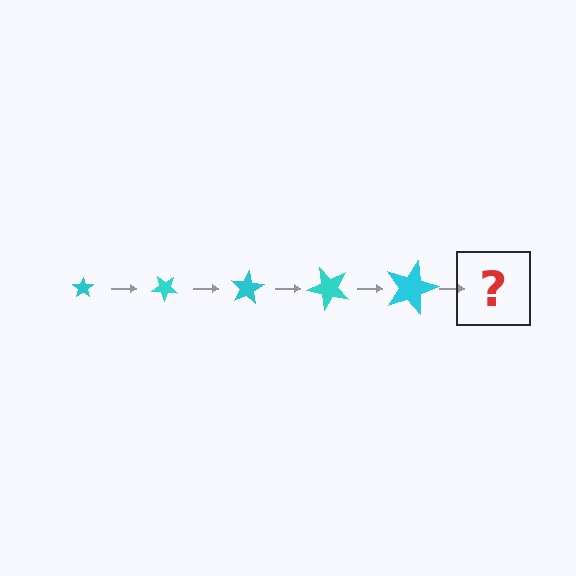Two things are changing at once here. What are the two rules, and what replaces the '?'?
The two rules are that the star grows larger each step and it rotates 40 degrees each step. The '?' should be a star, larger than the previous one and rotated 200 degrees from the start.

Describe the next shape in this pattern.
It should be a star, larger than the previous one and rotated 200 degrees from the start.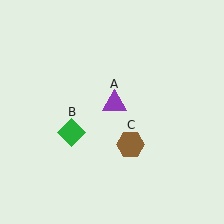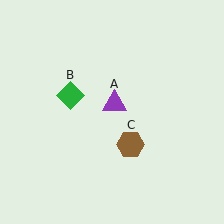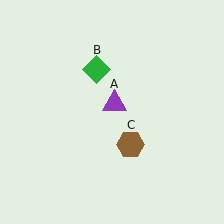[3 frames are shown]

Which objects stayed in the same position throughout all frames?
Purple triangle (object A) and brown hexagon (object C) remained stationary.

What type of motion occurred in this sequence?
The green diamond (object B) rotated clockwise around the center of the scene.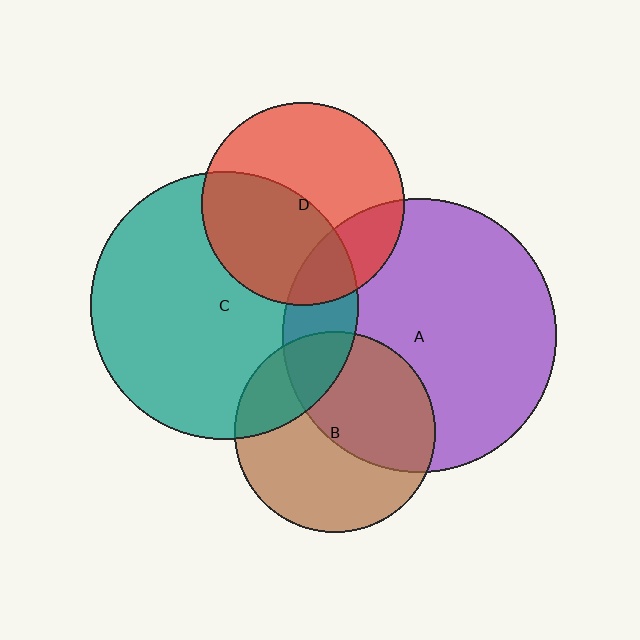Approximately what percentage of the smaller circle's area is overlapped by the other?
Approximately 20%.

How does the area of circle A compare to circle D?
Approximately 1.8 times.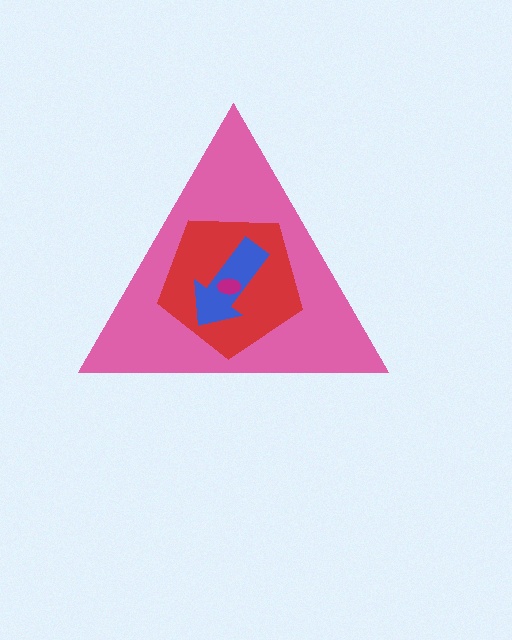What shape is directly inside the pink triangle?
The red pentagon.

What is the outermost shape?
The pink triangle.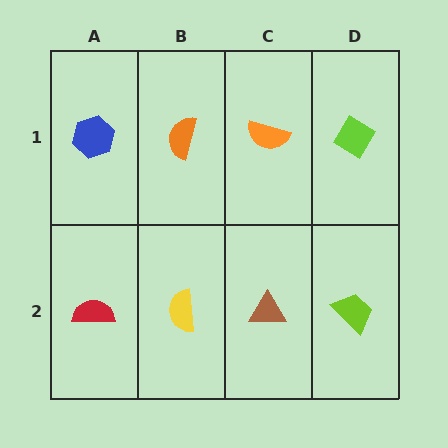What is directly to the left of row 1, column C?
An orange semicircle.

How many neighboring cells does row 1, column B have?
3.